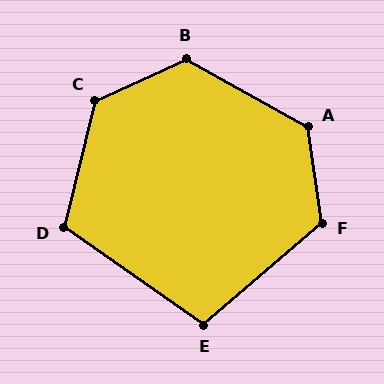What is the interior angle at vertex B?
Approximately 126 degrees (obtuse).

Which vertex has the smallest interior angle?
E, at approximately 105 degrees.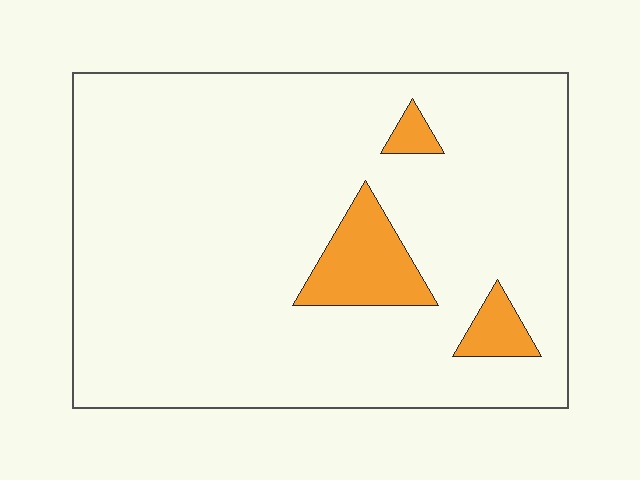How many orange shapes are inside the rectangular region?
3.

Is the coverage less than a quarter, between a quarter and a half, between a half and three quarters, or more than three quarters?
Less than a quarter.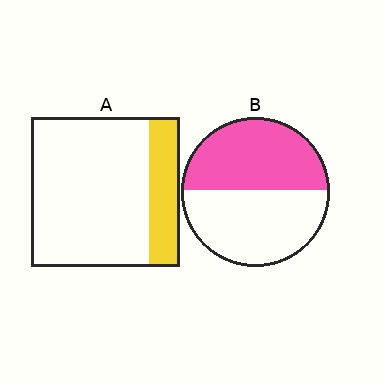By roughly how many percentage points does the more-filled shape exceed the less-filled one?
By roughly 25 percentage points (B over A).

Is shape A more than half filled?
No.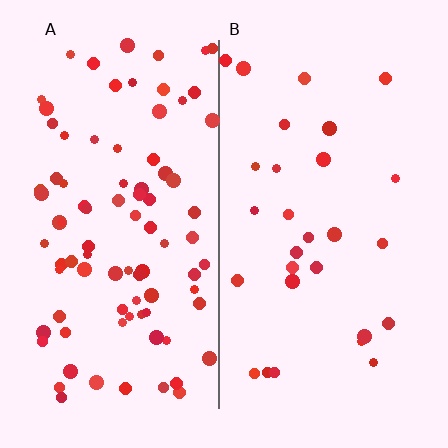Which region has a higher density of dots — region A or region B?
A (the left).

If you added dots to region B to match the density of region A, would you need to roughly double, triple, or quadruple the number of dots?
Approximately triple.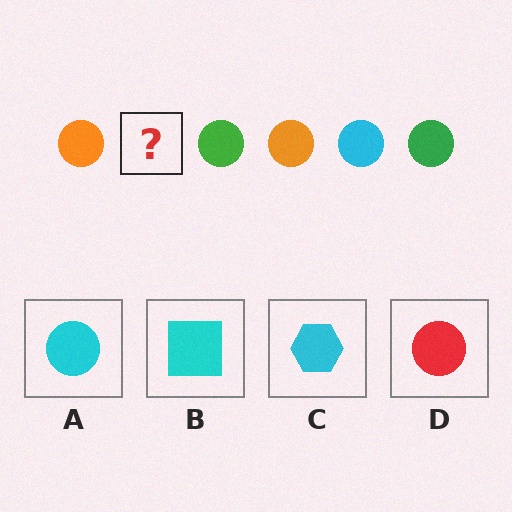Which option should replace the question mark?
Option A.